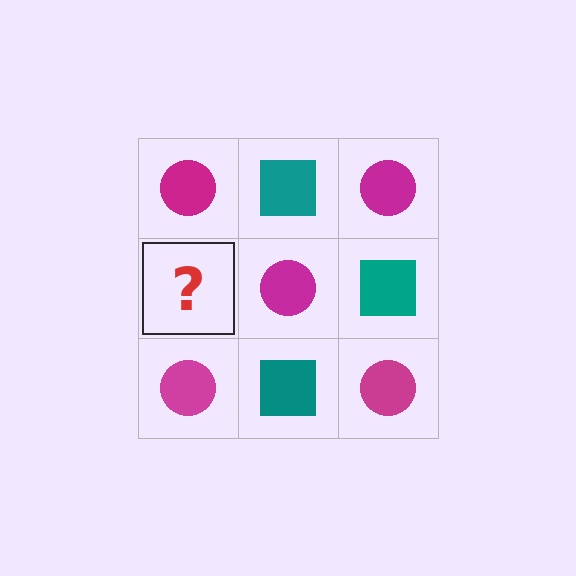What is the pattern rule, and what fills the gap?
The rule is that it alternates magenta circle and teal square in a checkerboard pattern. The gap should be filled with a teal square.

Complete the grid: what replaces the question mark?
The question mark should be replaced with a teal square.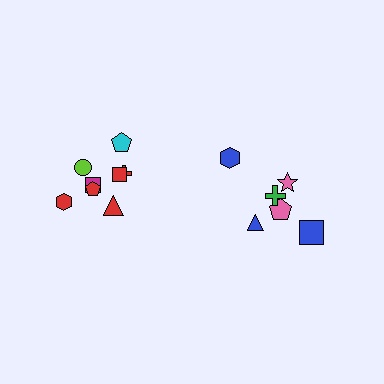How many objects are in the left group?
There are 8 objects.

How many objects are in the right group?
There are 6 objects.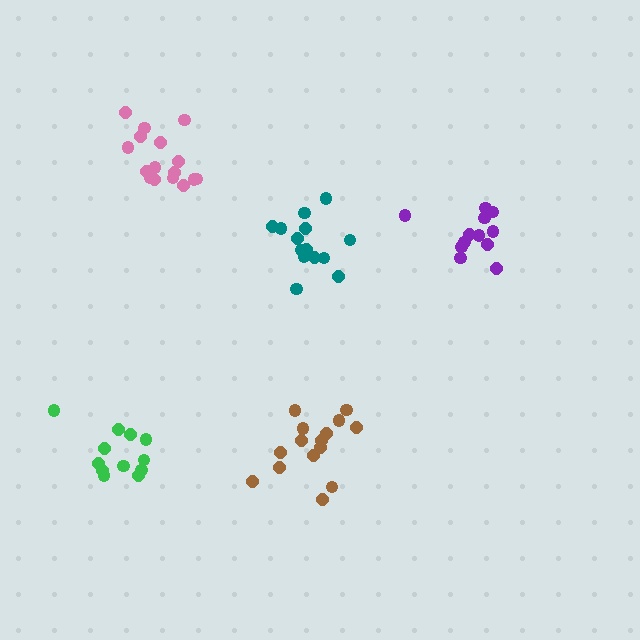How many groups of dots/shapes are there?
There are 5 groups.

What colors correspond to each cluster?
The clusters are colored: green, pink, brown, purple, teal.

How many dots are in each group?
Group 1: 12 dots, Group 2: 16 dots, Group 3: 15 dots, Group 4: 12 dots, Group 5: 14 dots (69 total).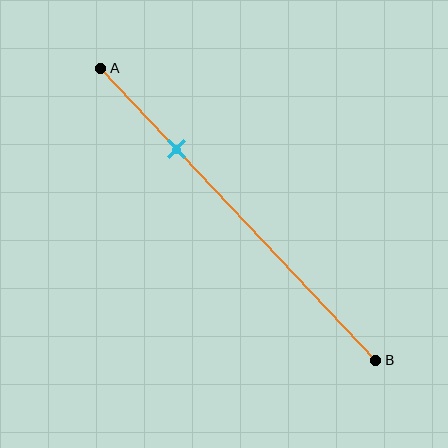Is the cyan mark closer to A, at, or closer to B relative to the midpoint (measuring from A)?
The cyan mark is closer to point A than the midpoint of segment AB.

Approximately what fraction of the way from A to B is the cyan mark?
The cyan mark is approximately 30% of the way from A to B.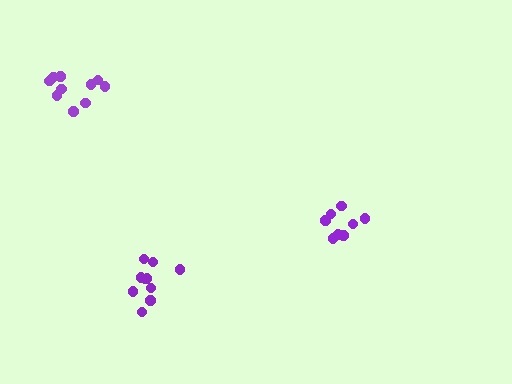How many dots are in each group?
Group 1: 8 dots, Group 2: 10 dots, Group 3: 10 dots (28 total).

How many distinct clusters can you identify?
There are 3 distinct clusters.